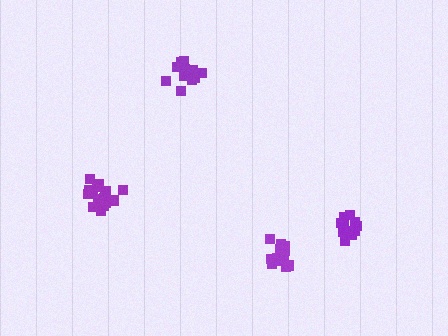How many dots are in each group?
Group 1: 15 dots, Group 2: 13 dots, Group 3: 13 dots, Group 4: 18 dots (59 total).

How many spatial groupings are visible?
There are 4 spatial groupings.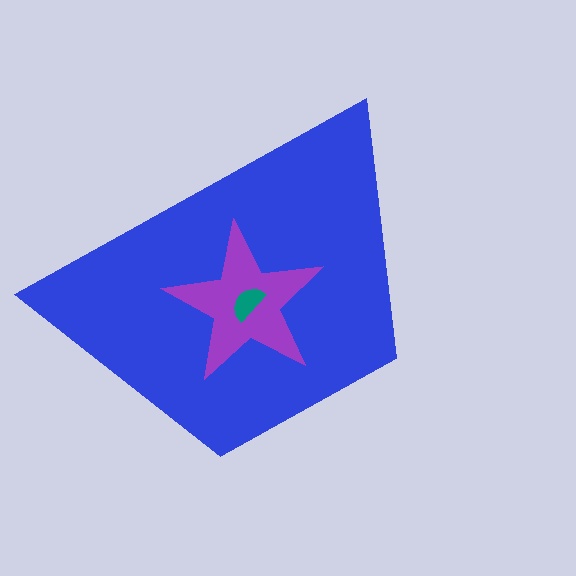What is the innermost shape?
The teal semicircle.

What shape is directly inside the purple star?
The teal semicircle.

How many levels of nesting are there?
3.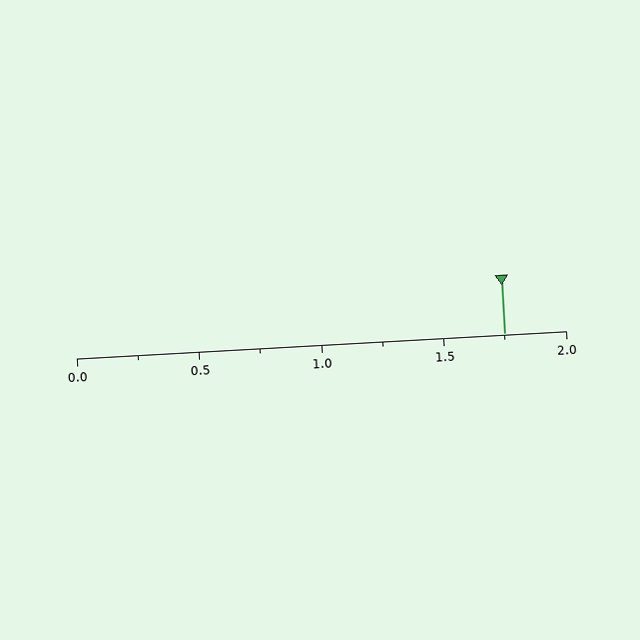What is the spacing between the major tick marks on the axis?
The major ticks are spaced 0.5 apart.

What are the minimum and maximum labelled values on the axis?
The axis runs from 0.0 to 2.0.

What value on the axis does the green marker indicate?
The marker indicates approximately 1.75.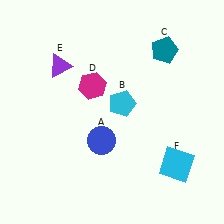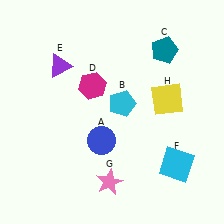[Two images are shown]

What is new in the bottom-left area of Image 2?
A pink star (G) was added in the bottom-left area of Image 2.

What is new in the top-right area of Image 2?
A yellow square (H) was added in the top-right area of Image 2.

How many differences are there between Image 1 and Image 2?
There are 2 differences between the two images.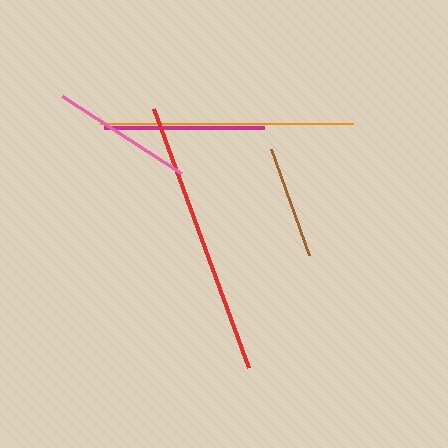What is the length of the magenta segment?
The magenta segment is approximately 160 pixels long.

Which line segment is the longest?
The red line is the longest at approximately 275 pixels.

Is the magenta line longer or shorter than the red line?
The red line is longer than the magenta line.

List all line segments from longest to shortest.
From longest to shortest: red, orange, magenta, pink, brown.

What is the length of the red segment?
The red segment is approximately 275 pixels long.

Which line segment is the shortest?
The brown line is the shortest at approximately 112 pixels.